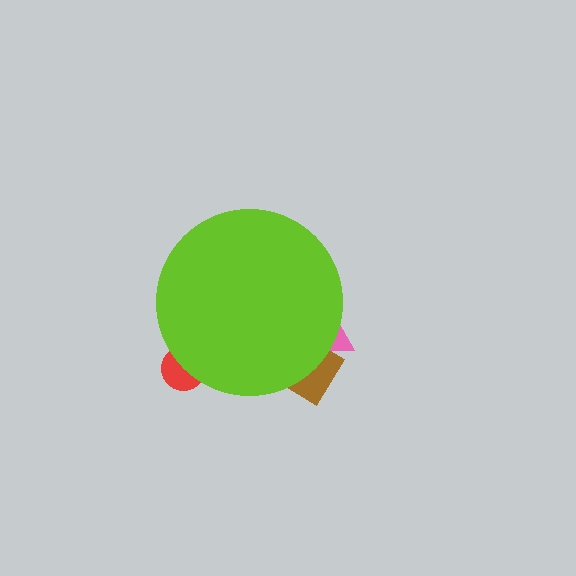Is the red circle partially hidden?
Yes, the red circle is partially hidden behind the lime circle.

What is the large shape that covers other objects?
A lime circle.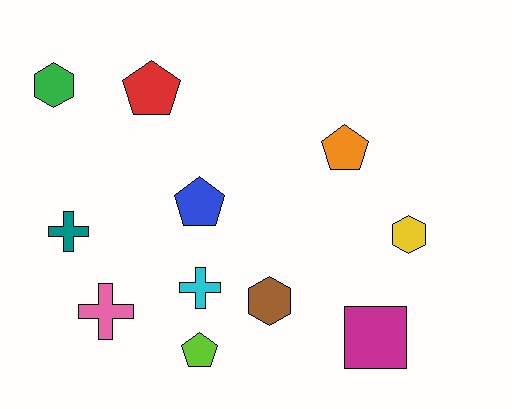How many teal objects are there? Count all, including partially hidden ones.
There is 1 teal object.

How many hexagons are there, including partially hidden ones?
There are 3 hexagons.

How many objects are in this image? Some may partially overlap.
There are 11 objects.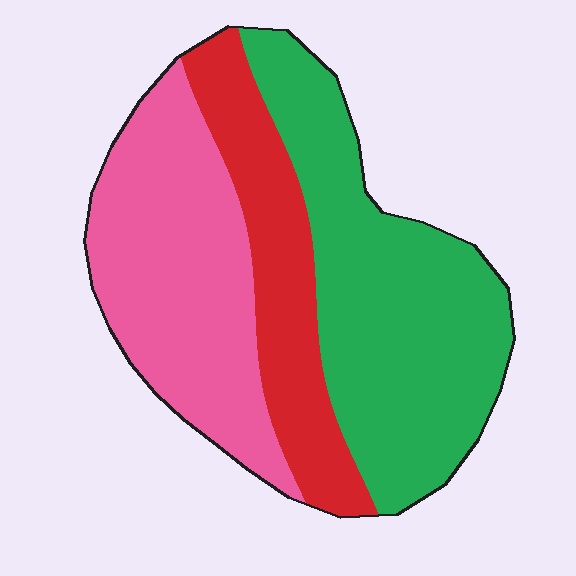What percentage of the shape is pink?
Pink covers about 35% of the shape.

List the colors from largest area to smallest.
From largest to smallest: green, pink, red.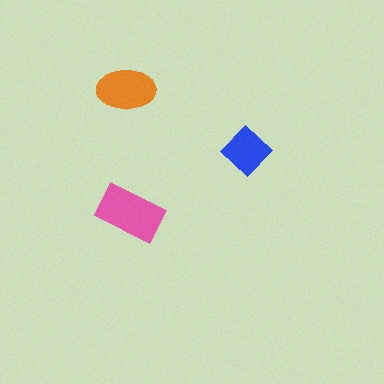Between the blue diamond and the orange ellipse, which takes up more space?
The orange ellipse.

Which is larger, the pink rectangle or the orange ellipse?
The pink rectangle.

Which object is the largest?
The pink rectangle.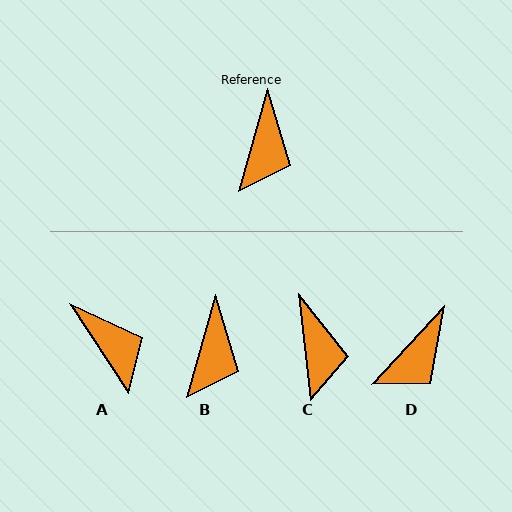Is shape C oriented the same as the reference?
No, it is off by about 22 degrees.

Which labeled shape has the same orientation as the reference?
B.